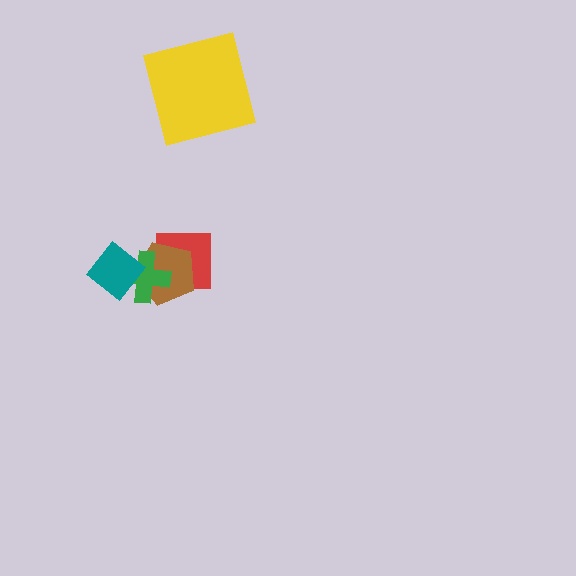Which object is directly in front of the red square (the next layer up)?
The brown pentagon is directly in front of the red square.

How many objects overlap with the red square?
2 objects overlap with the red square.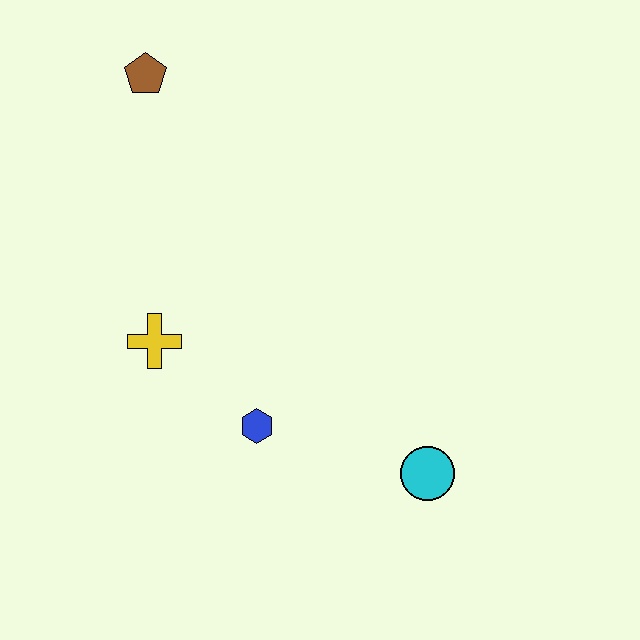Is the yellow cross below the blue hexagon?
No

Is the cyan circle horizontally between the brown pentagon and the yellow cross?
No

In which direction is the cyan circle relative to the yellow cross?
The cyan circle is to the right of the yellow cross.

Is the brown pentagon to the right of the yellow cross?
No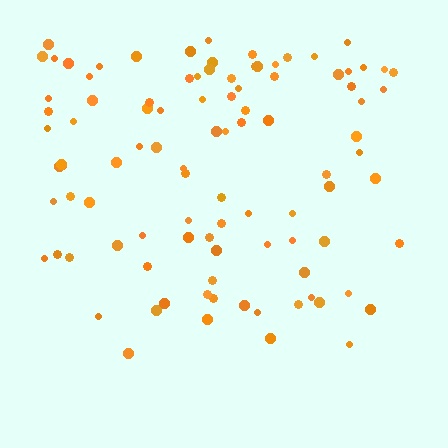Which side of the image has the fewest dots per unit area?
The bottom.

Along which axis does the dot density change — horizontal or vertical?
Vertical.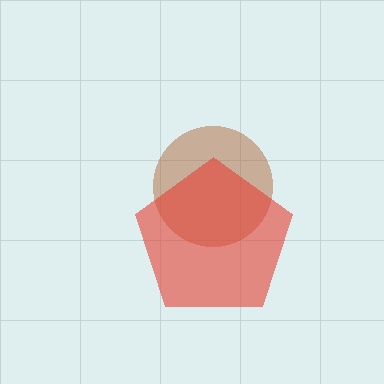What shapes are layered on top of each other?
The layered shapes are: a brown circle, a red pentagon.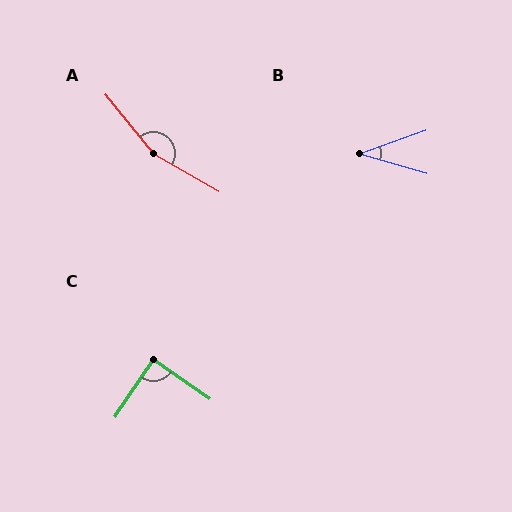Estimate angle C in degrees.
Approximately 89 degrees.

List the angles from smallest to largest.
B (36°), C (89°), A (159°).